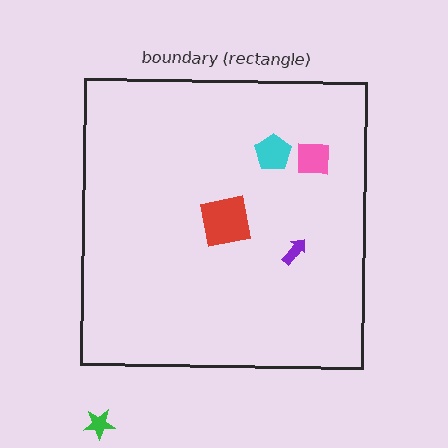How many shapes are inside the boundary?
4 inside, 1 outside.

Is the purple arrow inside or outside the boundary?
Inside.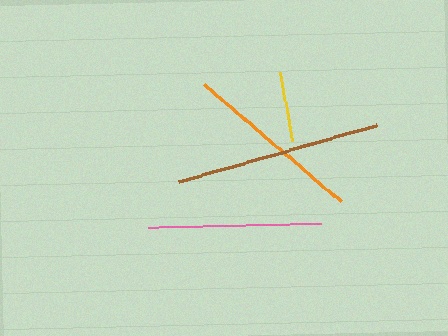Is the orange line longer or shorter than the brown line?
The brown line is longer than the orange line.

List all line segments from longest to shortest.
From longest to shortest: brown, orange, pink, yellow.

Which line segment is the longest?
The brown line is the longest at approximately 205 pixels.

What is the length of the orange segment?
The orange segment is approximately 180 pixels long.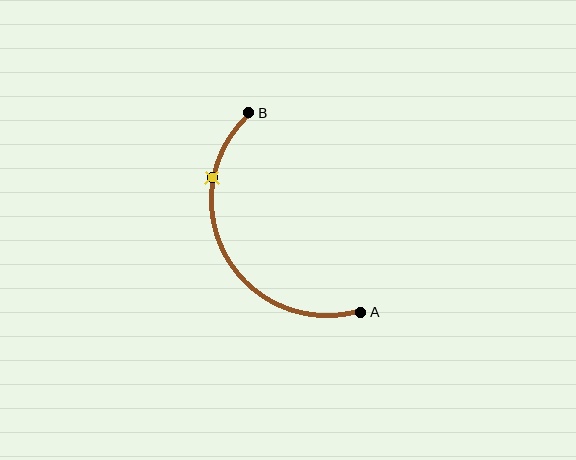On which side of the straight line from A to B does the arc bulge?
The arc bulges to the left of the straight line connecting A and B.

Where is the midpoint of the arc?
The arc midpoint is the point on the curve farthest from the straight line joining A and B. It sits to the left of that line.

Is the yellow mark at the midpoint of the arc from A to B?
No. The yellow mark lies on the arc but is closer to endpoint B. The arc midpoint would be at the point on the curve equidistant along the arc from both A and B.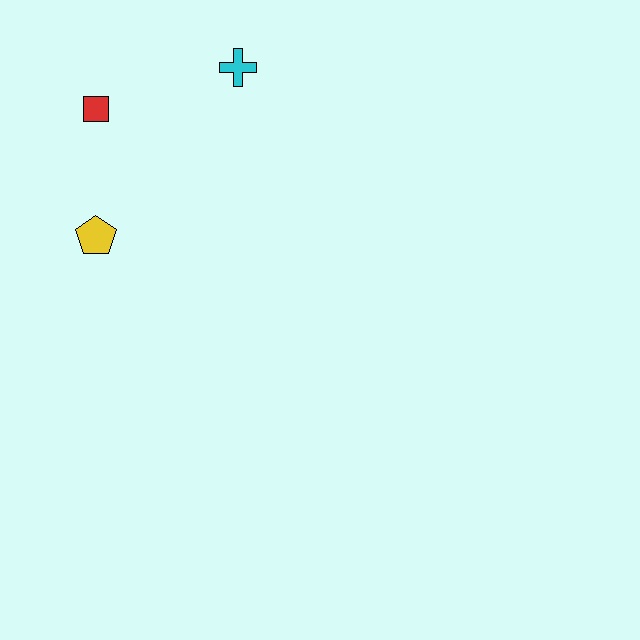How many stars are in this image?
There are no stars.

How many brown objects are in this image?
There are no brown objects.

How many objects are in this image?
There are 3 objects.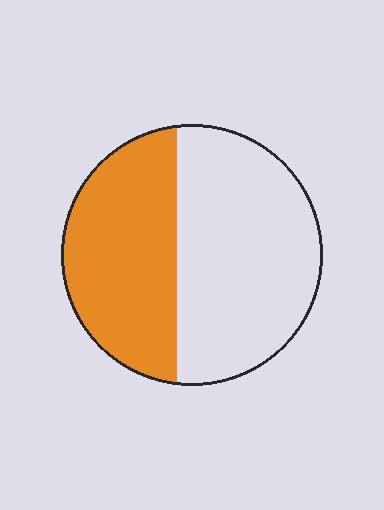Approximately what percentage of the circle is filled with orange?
Approximately 45%.